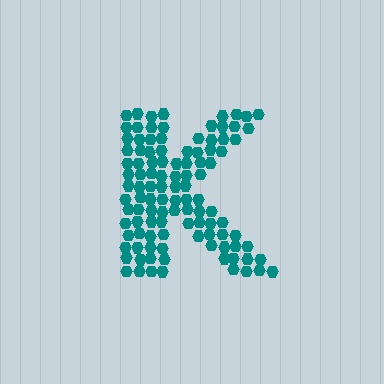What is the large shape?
The large shape is the letter K.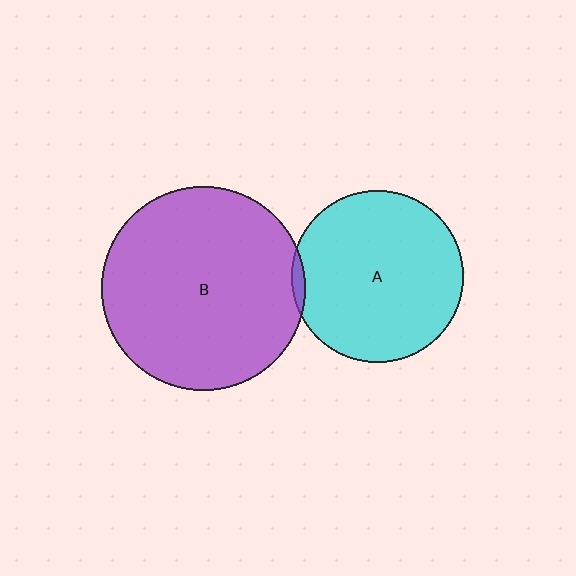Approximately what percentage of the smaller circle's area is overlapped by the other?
Approximately 5%.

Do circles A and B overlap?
Yes.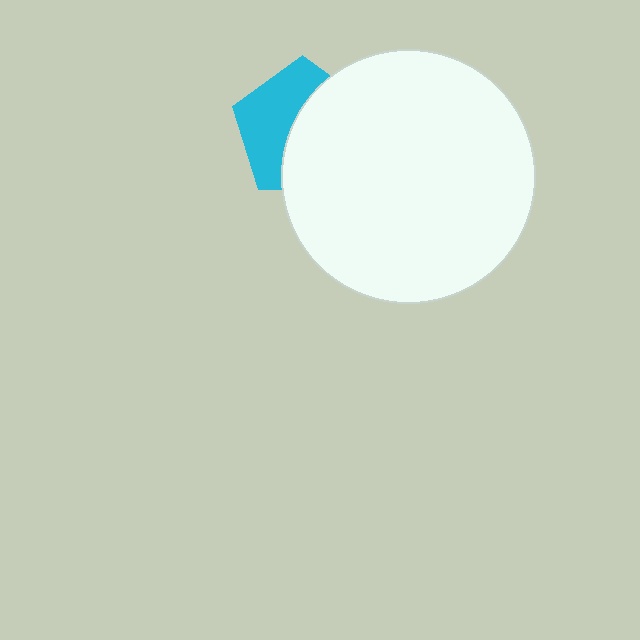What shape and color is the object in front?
The object in front is a white circle.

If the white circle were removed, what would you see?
You would see the complete cyan pentagon.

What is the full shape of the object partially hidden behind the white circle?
The partially hidden object is a cyan pentagon.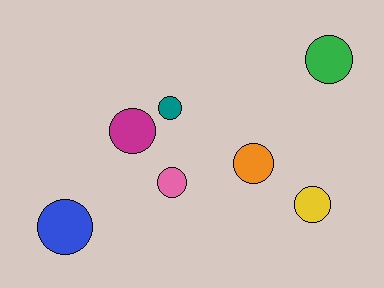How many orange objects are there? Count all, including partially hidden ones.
There is 1 orange object.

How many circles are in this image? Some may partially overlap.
There are 7 circles.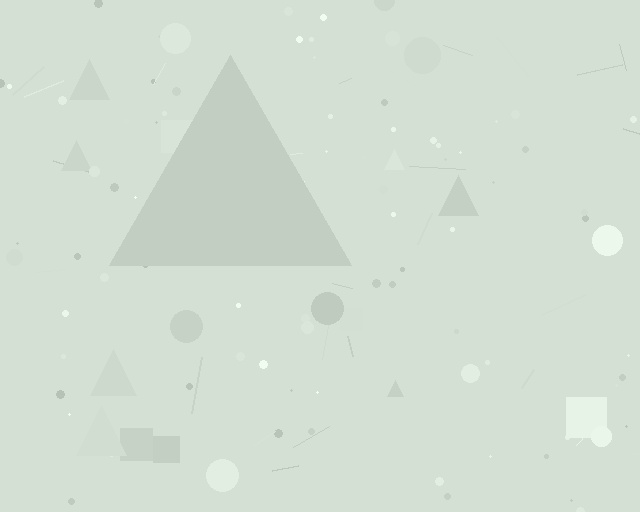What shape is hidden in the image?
A triangle is hidden in the image.